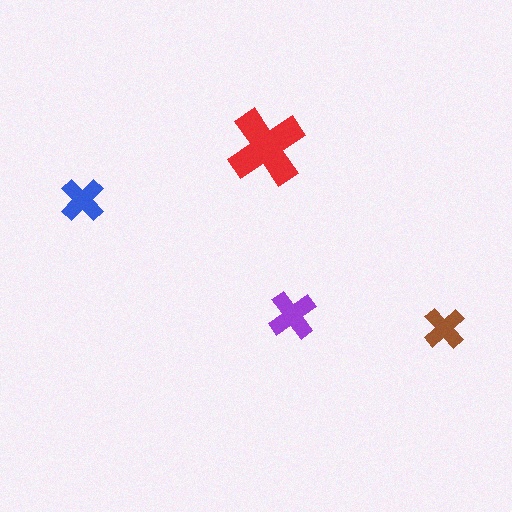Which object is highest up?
The red cross is topmost.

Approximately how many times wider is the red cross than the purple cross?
About 1.5 times wider.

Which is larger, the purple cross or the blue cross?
The purple one.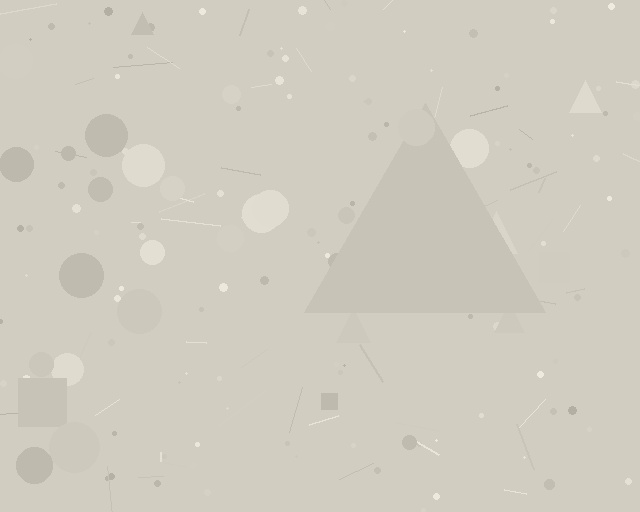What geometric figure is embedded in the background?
A triangle is embedded in the background.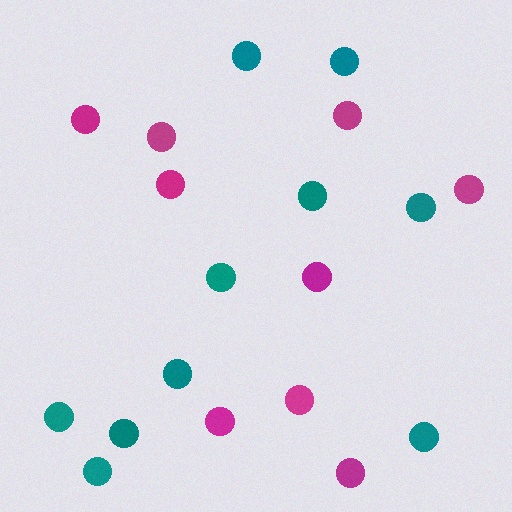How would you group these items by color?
There are 2 groups: one group of teal circles (10) and one group of magenta circles (9).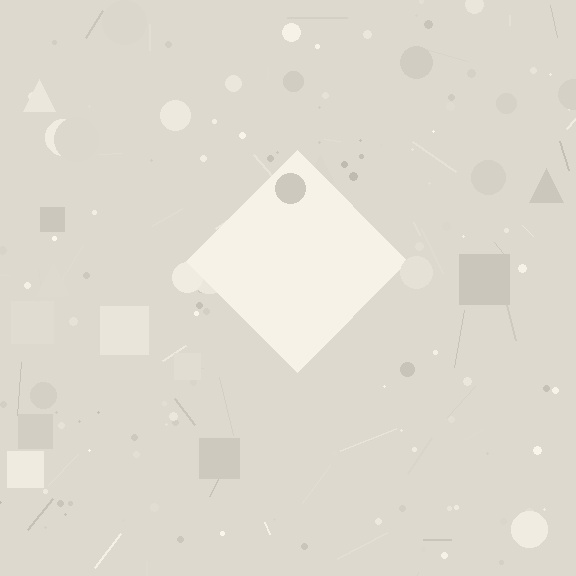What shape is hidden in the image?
A diamond is hidden in the image.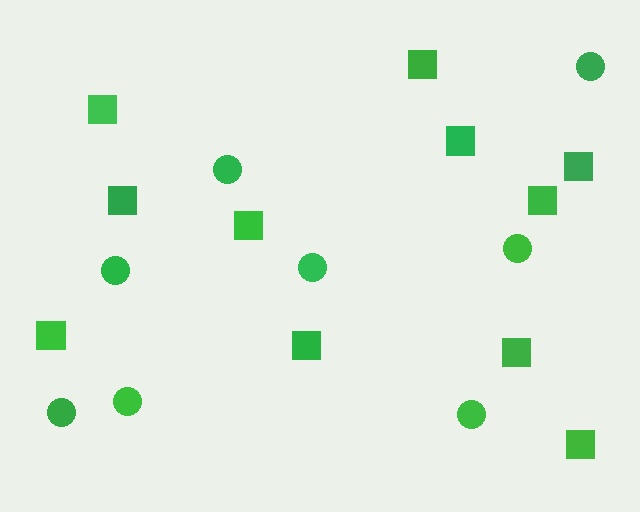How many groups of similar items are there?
There are 2 groups: one group of circles (8) and one group of squares (11).